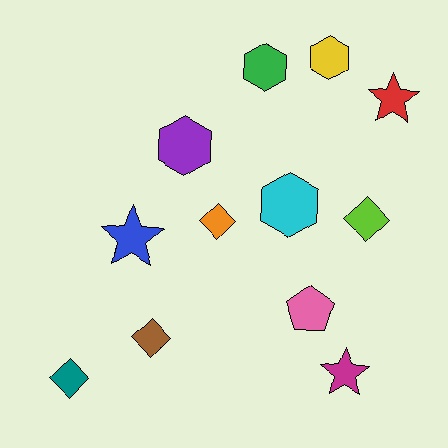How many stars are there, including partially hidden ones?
There are 3 stars.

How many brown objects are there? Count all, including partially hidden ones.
There is 1 brown object.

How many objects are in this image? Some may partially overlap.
There are 12 objects.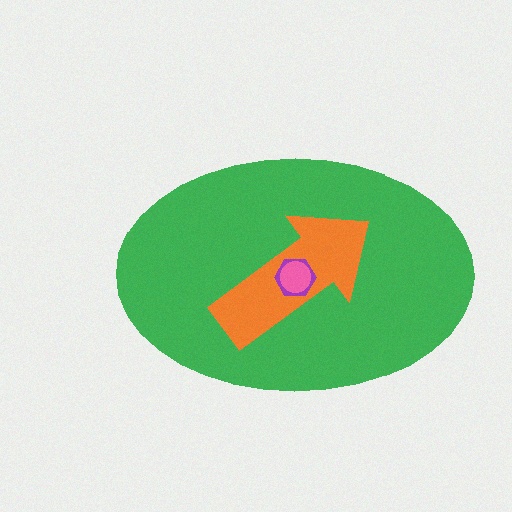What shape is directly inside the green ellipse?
The orange arrow.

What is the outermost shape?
The green ellipse.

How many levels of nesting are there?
4.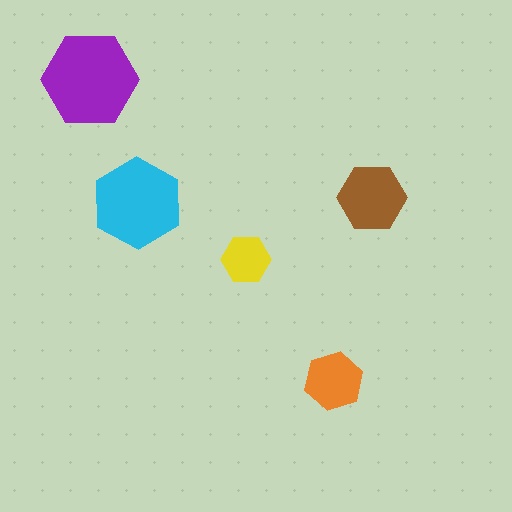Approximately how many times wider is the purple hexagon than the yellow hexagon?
About 2 times wider.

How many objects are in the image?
There are 5 objects in the image.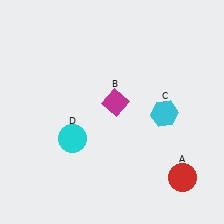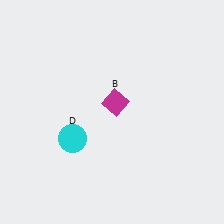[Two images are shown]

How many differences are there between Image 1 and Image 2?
There are 2 differences between the two images.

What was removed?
The red circle (A), the cyan hexagon (C) were removed in Image 2.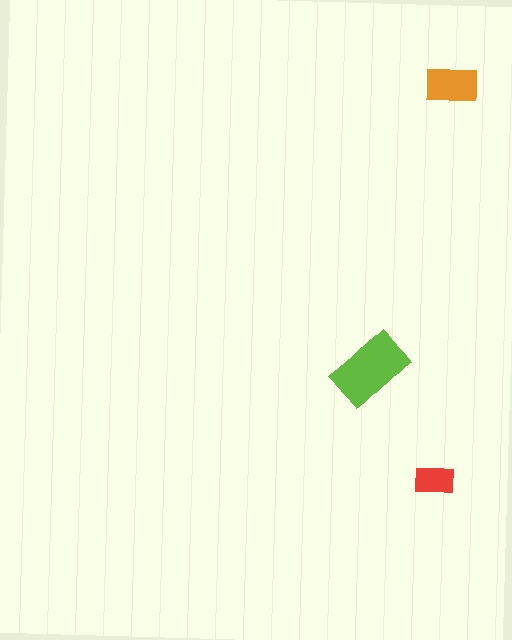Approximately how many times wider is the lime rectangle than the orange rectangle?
About 1.5 times wider.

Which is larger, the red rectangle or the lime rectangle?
The lime one.